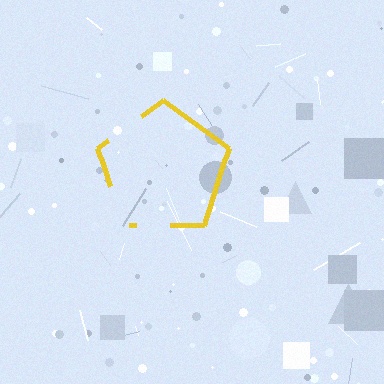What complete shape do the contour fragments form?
The contour fragments form a pentagon.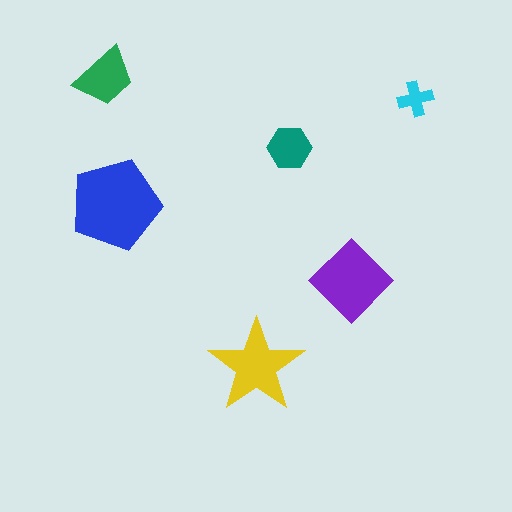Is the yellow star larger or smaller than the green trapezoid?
Larger.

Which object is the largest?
The blue pentagon.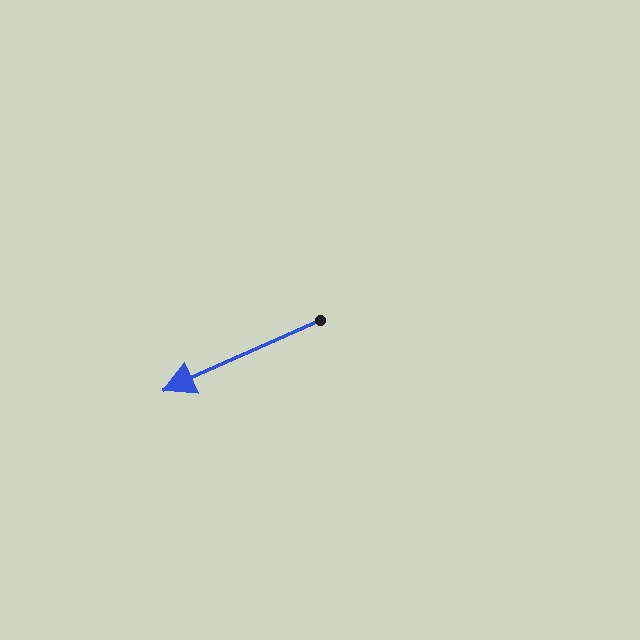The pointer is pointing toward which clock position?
Roughly 8 o'clock.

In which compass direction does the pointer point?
Southwest.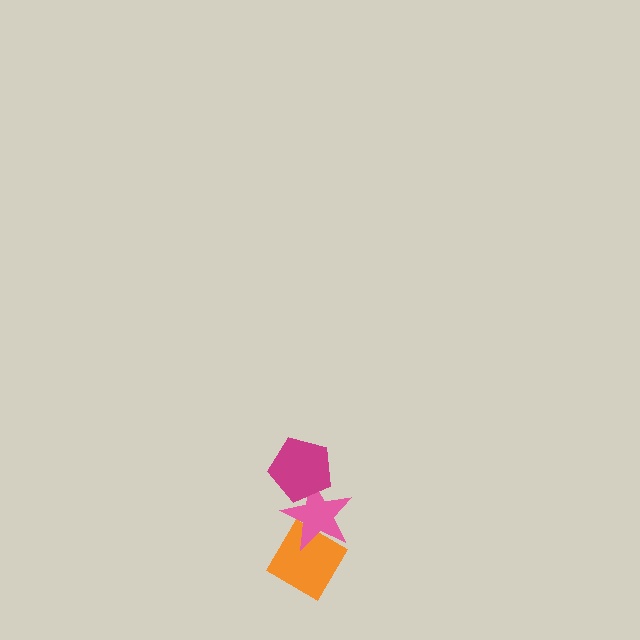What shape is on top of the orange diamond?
The pink star is on top of the orange diamond.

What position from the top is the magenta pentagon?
The magenta pentagon is 1st from the top.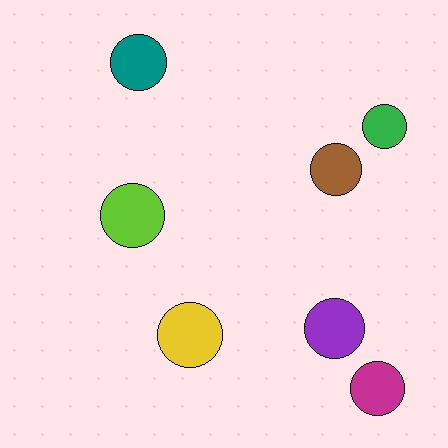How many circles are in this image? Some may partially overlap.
There are 7 circles.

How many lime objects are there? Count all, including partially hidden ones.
There is 1 lime object.